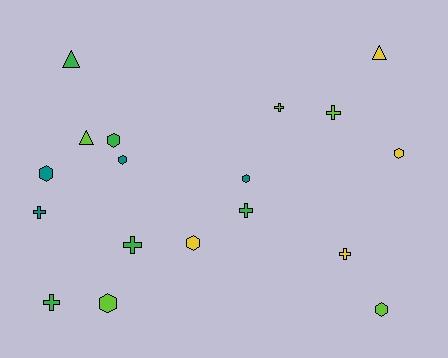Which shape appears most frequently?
Hexagon, with 8 objects.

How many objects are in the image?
There are 18 objects.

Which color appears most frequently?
Green, with 5 objects.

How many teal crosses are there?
There is 1 teal cross.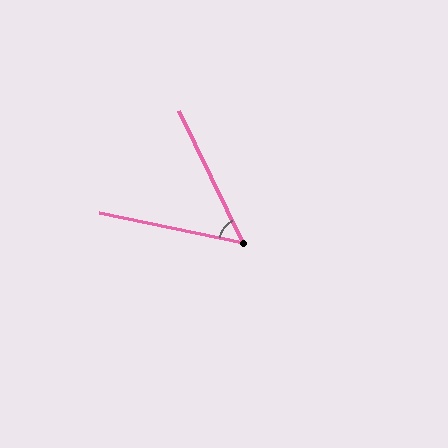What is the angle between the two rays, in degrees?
Approximately 52 degrees.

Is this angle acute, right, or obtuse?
It is acute.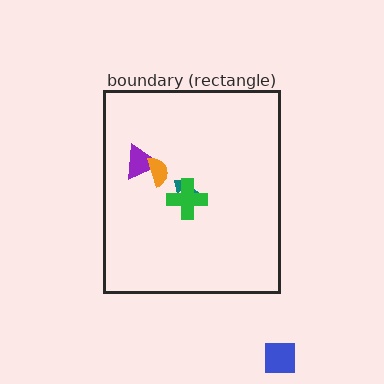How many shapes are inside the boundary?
4 inside, 1 outside.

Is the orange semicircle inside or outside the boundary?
Inside.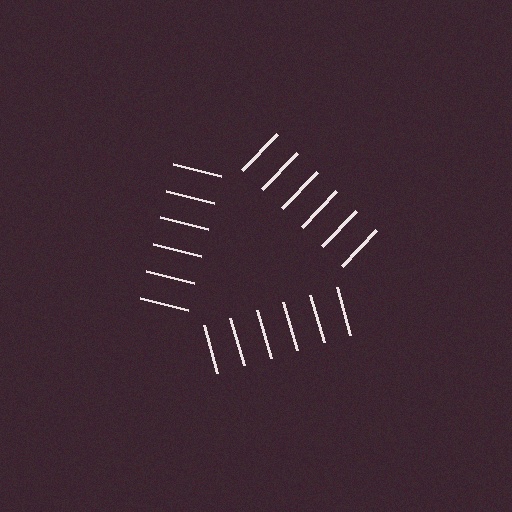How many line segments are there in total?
18 — 6 along each of the 3 edges.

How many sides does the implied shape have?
3 sides — the line-ends trace a triangle.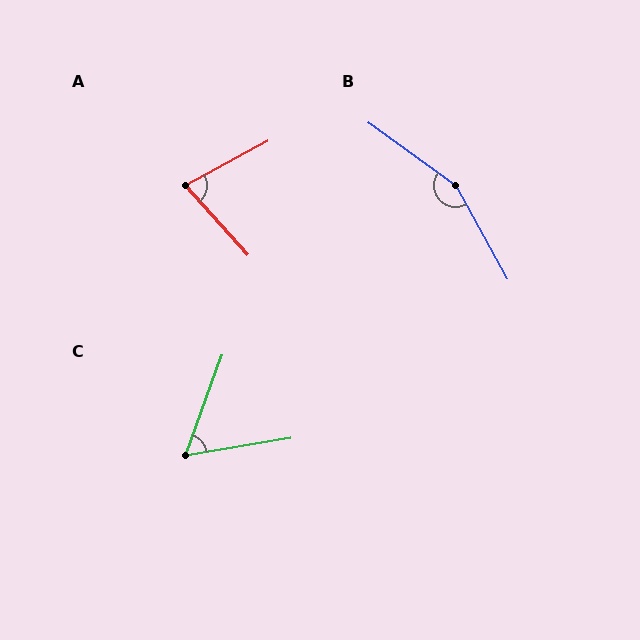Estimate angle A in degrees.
Approximately 77 degrees.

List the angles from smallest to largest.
C (60°), A (77°), B (155°).